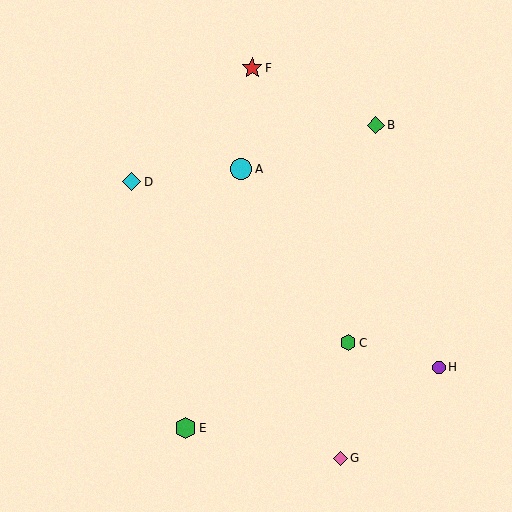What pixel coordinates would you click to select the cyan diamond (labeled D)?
Click at (131, 182) to select the cyan diamond D.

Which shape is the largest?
The green hexagon (labeled E) is the largest.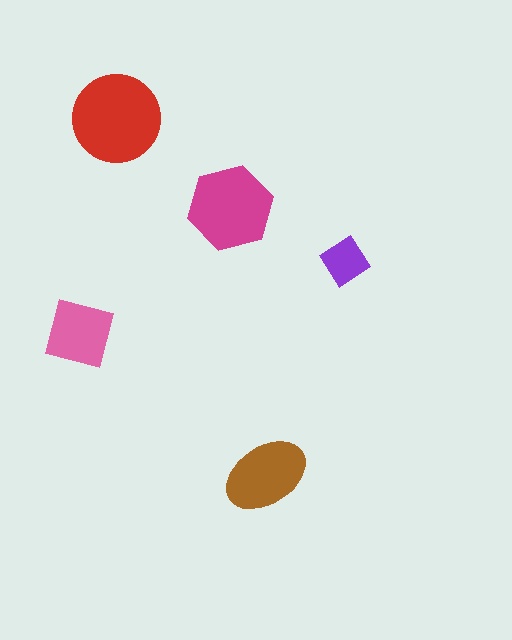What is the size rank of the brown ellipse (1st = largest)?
3rd.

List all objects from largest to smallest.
The red circle, the magenta hexagon, the brown ellipse, the pink square, the purple diamond.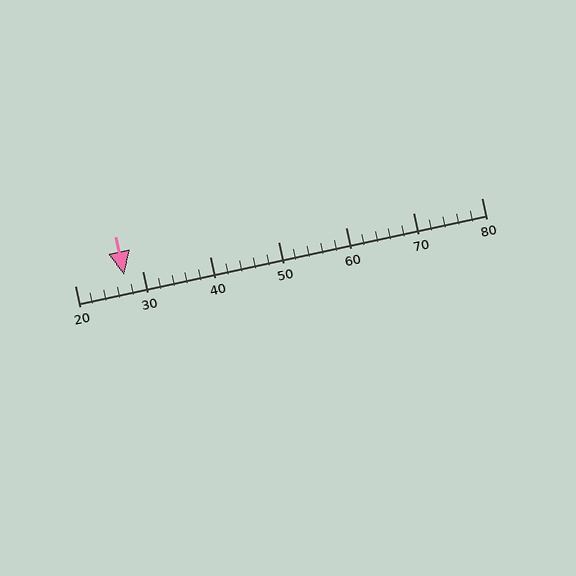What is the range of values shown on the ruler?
The ruler shows values from 20 to 80.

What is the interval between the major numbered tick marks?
The major tick marks are spaced 10 units apart.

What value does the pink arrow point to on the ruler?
The pink arrow points to approximately 27.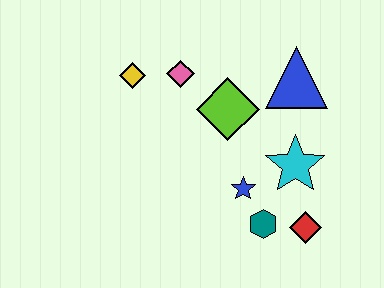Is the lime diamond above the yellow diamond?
No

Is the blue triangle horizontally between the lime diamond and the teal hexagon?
No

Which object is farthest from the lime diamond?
The red diamond is farthest from the lime diamond.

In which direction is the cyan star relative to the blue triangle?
The cyan star is below the blue triangle.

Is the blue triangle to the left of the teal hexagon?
No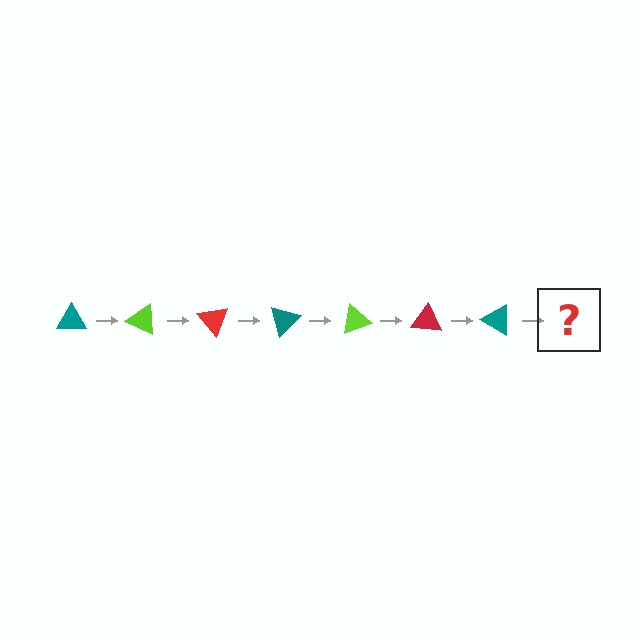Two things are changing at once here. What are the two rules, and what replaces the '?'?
The two rules are that it rotates 25 degrees each step and the color cycles through teal, lime, and red. The '?' should be a lime triangle, rotated 175 degrees from the start.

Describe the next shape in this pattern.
It should be a lime triangle, rotated 175 degrees from the start.